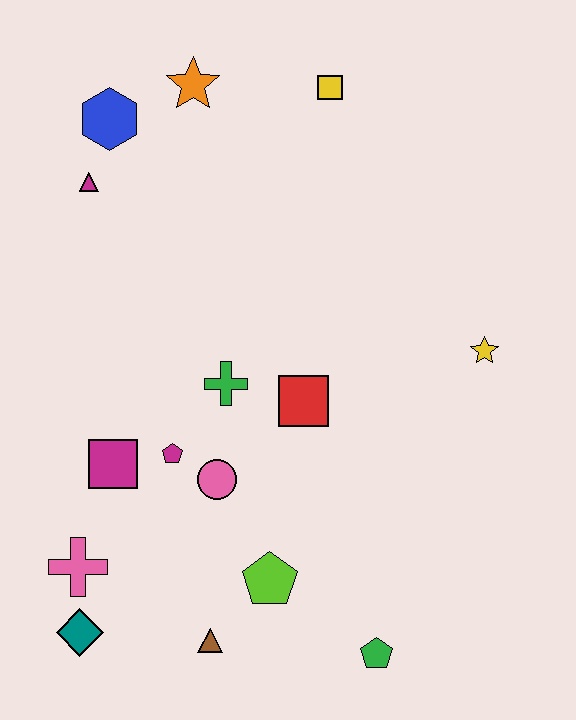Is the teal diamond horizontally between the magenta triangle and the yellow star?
No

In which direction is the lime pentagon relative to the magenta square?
The lime pentagon is to the right of the magenta square.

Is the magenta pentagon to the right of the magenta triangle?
Yes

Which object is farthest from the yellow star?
The teal diamond is farthest from the yellow star.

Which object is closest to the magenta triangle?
The blue hexagon is closest to the magenta triangle.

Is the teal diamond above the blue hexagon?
No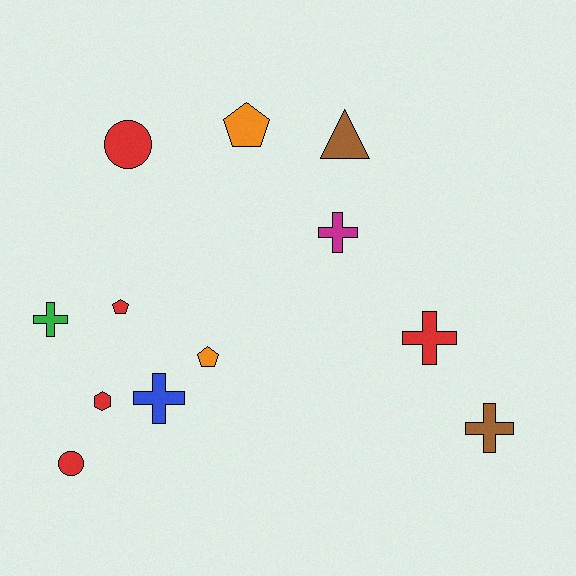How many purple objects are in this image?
There are no purple objects.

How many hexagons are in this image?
There is 1 hexagon.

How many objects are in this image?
There are 12 objects.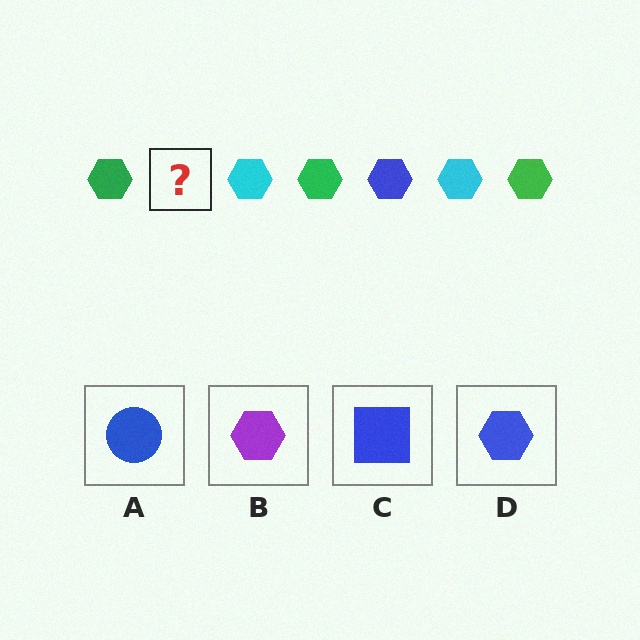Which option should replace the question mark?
Option D.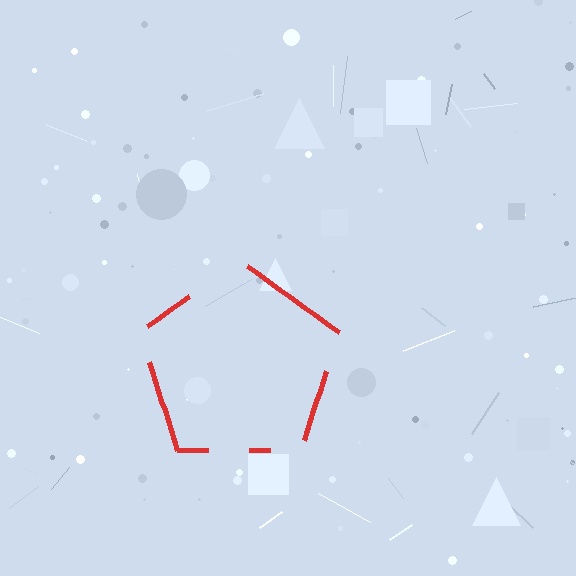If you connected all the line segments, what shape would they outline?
They would outline a pentagon.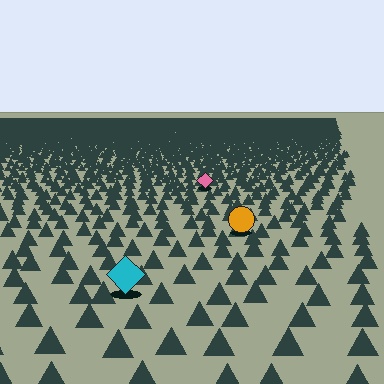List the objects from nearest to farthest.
From nearest to farthest: the cyan diamond, the orange circle, the pink diamond.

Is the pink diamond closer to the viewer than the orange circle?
No. The orange circle is closer — you can tell from the texture gradient: the ground texture is coarser near it.